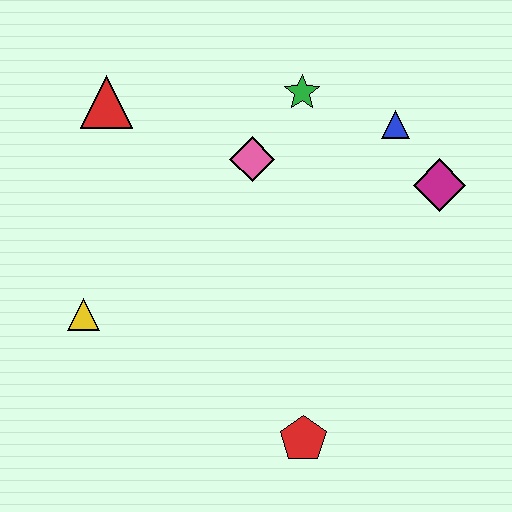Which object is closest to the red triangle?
The pink diamond is closest to the red triangle.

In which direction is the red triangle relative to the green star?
The red triangle is to the left of the green star.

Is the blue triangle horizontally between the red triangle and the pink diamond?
No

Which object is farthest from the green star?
The red pentagon is farthest from the green star.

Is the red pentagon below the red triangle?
Yes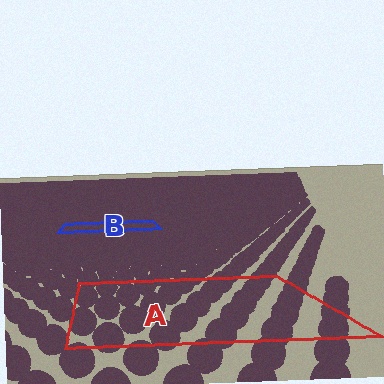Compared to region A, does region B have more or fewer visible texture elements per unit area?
Region B has more texture elements per unit area — they are packed more densely because it is farther away.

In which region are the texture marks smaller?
The texture marks are smaller in region B, because it is farther away.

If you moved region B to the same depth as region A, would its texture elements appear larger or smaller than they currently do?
They would appear larger. At a closer depth, the same texture elements are projected at a bigger on-screen size.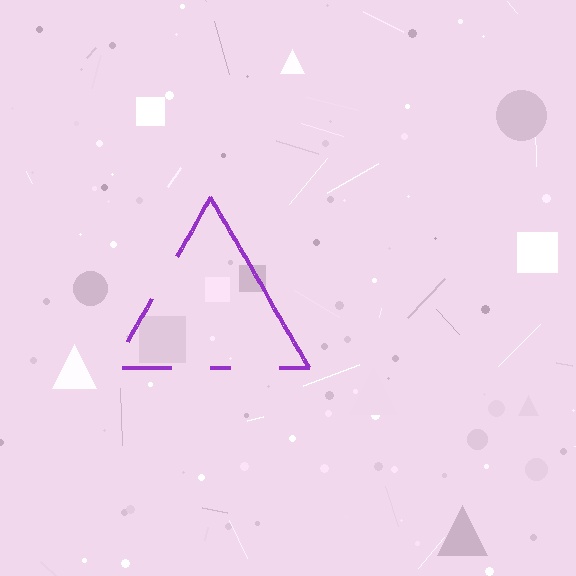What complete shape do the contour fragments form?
The contour fragments form a triangle.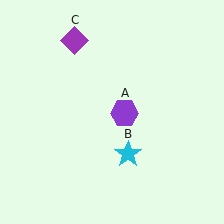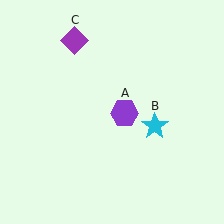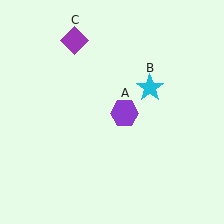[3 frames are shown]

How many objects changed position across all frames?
1 object changed position: cyan star (object B).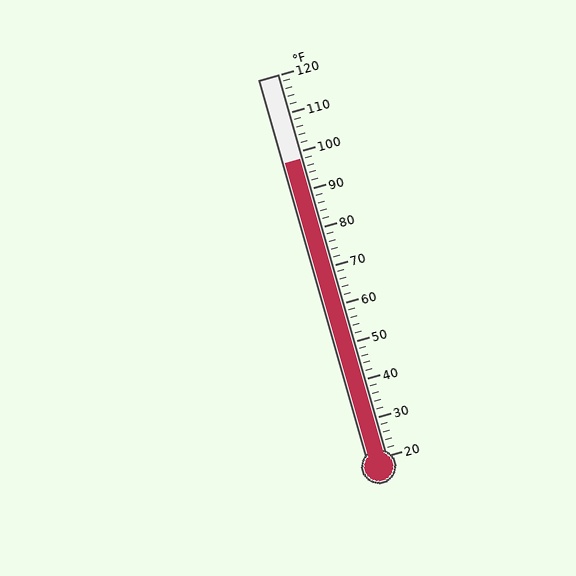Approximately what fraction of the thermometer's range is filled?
The thermometer is filled to approximately 80% of its range.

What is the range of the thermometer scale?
The thermometer scale ranges from 20°F to 120°F.